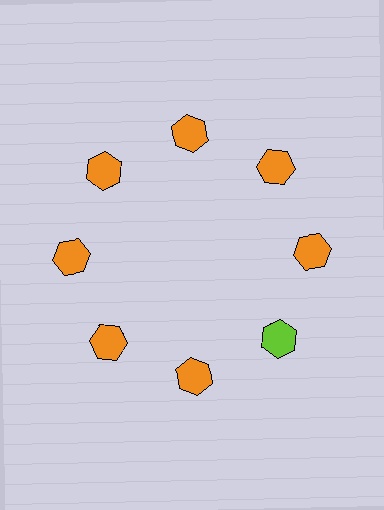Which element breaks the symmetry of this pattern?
The lime hexagon at roughly the 4 o'clock position breaks the symmetry. All other shapes are orange hexagons.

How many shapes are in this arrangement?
There are 8 shapes arranged in a ring pattern.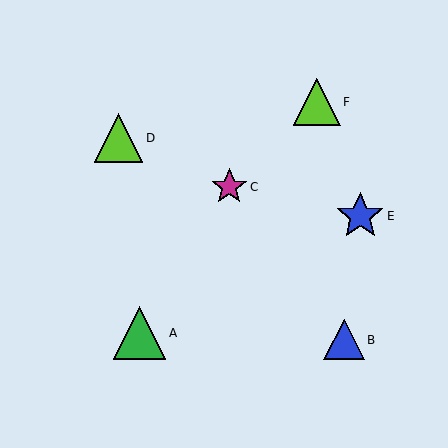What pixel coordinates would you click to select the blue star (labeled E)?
Click at (360, 216) to select the blue star E.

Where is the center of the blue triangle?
The center of the blue triangle is at (344, 340).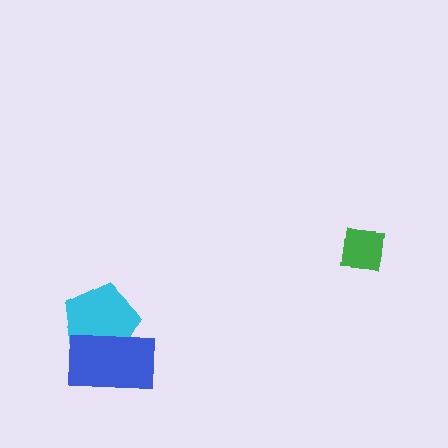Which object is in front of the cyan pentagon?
The blue rectangle is in front of the cyan pentagon.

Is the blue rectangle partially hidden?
No, no other shape covers it.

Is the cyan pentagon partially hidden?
Yes, it is partially covered by another shape.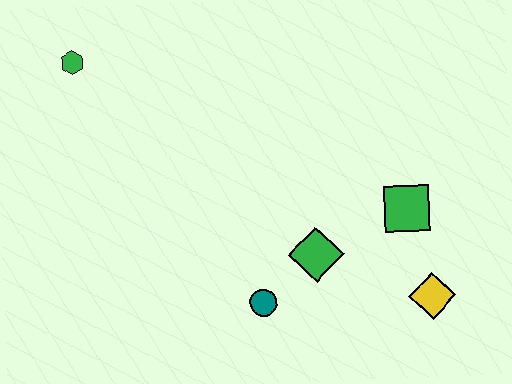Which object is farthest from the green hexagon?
The yellow diamond is farthest from the green hexagon.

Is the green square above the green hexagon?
No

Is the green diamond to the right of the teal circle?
Yes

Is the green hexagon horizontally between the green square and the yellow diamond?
No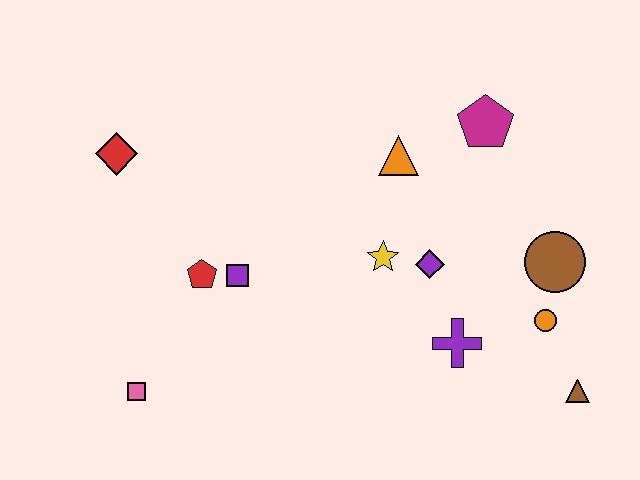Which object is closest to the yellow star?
The purple diamond is closest to the yellow star.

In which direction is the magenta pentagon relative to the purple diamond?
The magenta pentagon is above the purple diamond.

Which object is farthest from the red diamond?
The brown triangle is farthest from the red diamond.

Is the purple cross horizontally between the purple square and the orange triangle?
No